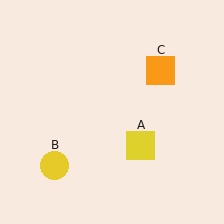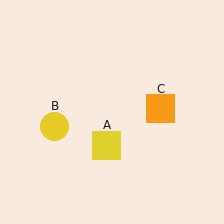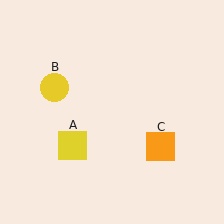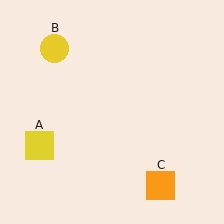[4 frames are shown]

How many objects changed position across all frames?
3 objects changed position: yellow square (object A), yellow circle (object B), orange square (object C).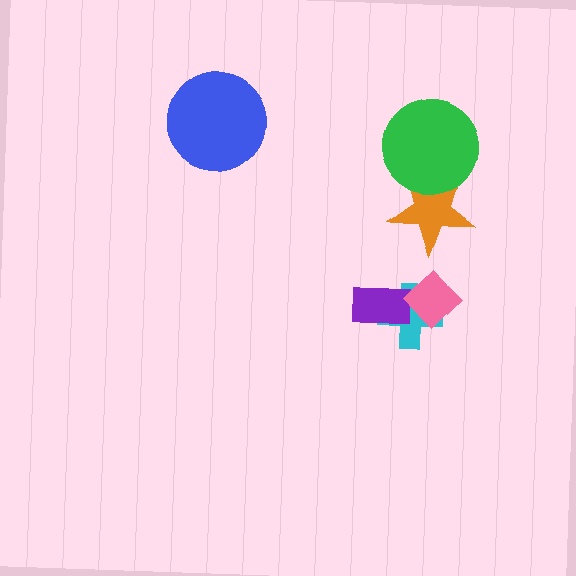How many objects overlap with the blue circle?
0 objects overlap with the blue circle.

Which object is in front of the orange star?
The green circle is in front of the orange star.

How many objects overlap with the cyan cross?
2 objects overlap with the cyan cross.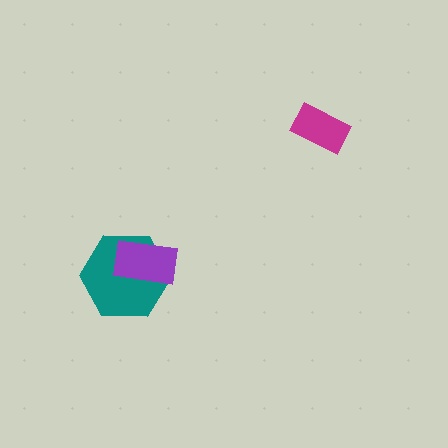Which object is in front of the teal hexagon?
The purple rectangle is in front of the teal hexagon.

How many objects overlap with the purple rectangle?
1 object overlaps with the purple rectangle.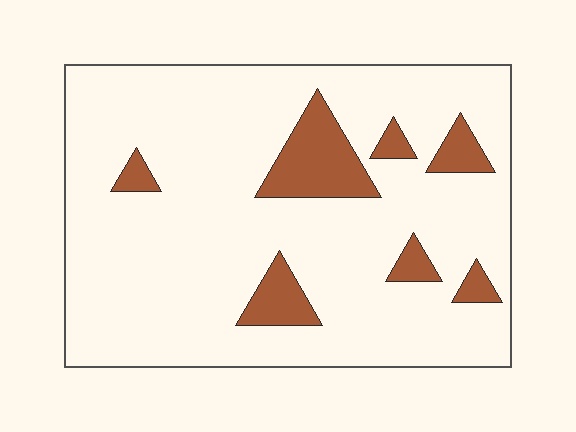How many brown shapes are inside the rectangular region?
7.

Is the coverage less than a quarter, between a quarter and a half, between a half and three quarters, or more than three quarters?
Less than a quarter.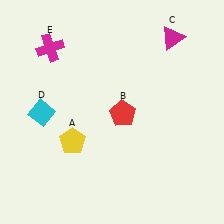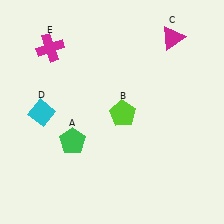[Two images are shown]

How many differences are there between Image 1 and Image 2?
There are 2 differences between the two images.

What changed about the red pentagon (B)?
In Image 1, B is red. In Image 2, it changed to lime.